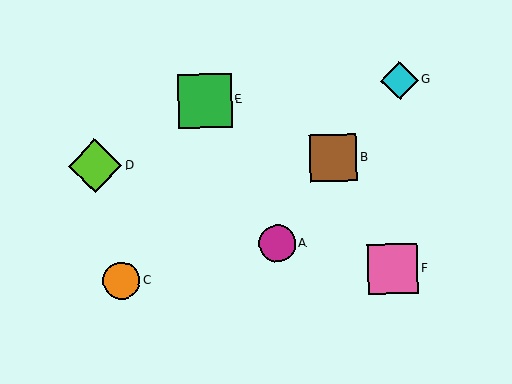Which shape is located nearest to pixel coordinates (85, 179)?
The lime diamond (labeled D) at (95, 166) is nearest to that location.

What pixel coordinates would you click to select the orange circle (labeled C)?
Click at (122, 280) to select the orange circle C.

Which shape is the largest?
The green square (labeled E) is the largest.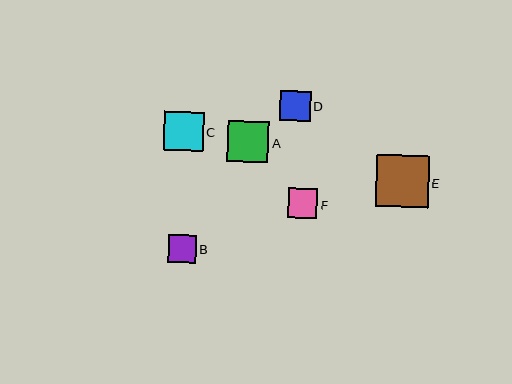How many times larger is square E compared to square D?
Square E is approximately 1.7 times the size of square D.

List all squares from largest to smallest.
From largest to smallest: E, A, C, D, F, B.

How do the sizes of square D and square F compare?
Square D and square F are approximately the same size.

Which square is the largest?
Square E is the largest with a size of approximately 53 pixels.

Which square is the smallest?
Square B is the smallest with a size of approximately 28 pixels.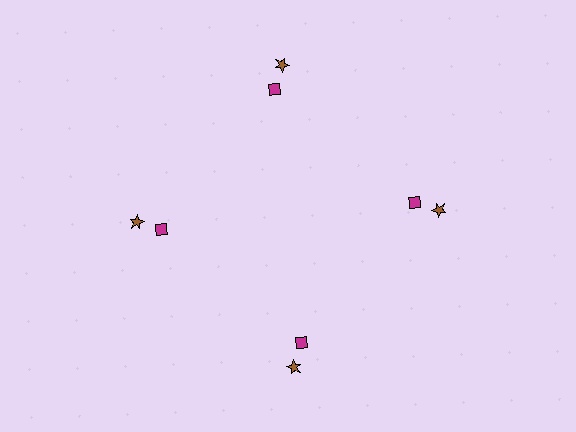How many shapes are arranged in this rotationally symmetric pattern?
There are 8 shapes, arranged in 4 groups of 2.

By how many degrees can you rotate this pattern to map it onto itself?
The pattern maps onto itself every 90 degrees of rotation.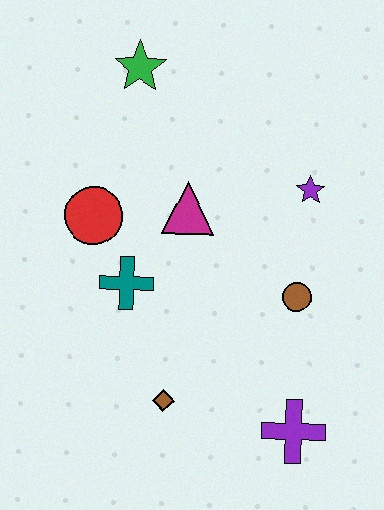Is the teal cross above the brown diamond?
Yes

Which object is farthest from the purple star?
The brown diamond is farthest from the purple star.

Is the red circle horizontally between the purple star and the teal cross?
No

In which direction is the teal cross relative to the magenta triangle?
The teal cross is below the magenta triangle.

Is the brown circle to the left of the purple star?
Yes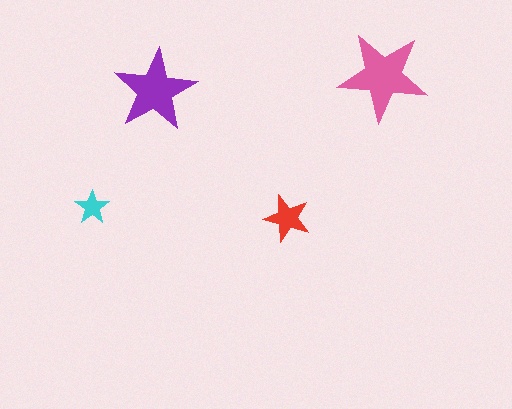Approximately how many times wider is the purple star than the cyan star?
About 2.5 times wider.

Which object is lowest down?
The red star is bottommost.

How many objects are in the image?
There are 4 objects in the image.